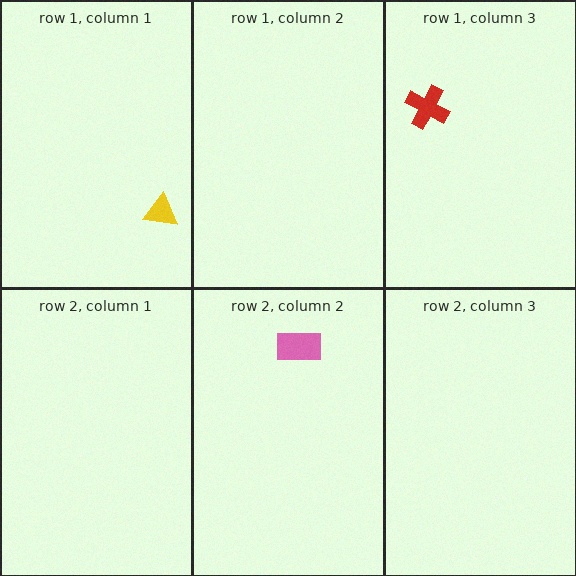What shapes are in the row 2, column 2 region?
The pink rectangle.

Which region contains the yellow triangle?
The row 1, column 1 region.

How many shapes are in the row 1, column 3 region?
1.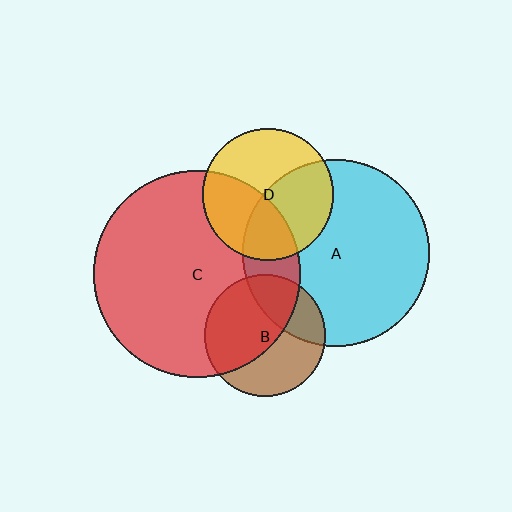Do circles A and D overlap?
Yes.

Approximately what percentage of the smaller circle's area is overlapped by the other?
Approximately 45%.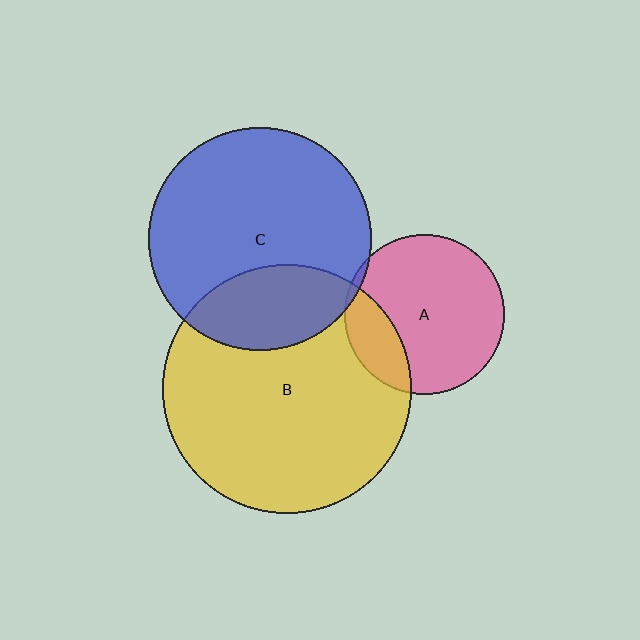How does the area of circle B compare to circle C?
Approximately 1.2 times.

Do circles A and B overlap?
Yes.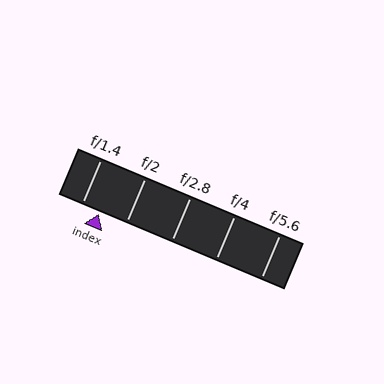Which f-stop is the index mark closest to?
The index mark is closest to f/1.4.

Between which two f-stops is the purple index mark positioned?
The index mark is between f/1.4 and f/2.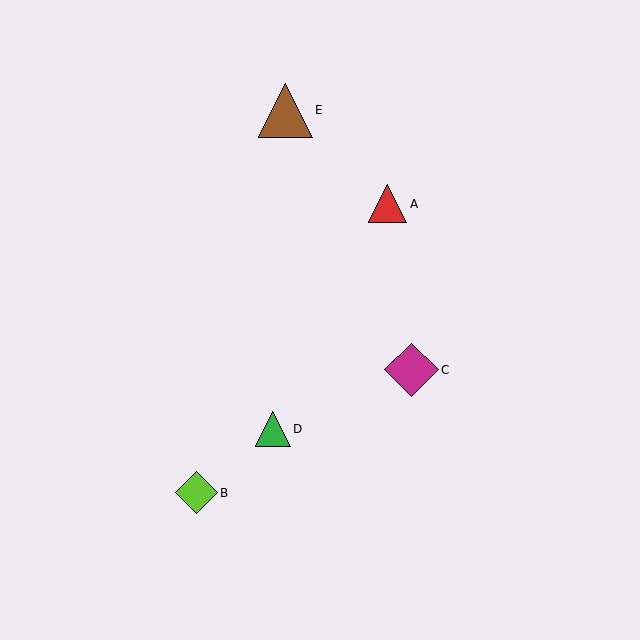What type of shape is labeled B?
Shape B is a lime diamond.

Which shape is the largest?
The brown triangle (labeled E) is the largest.